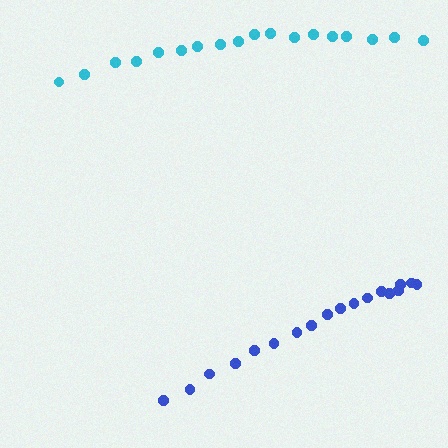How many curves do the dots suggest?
There are 2 distinct paths.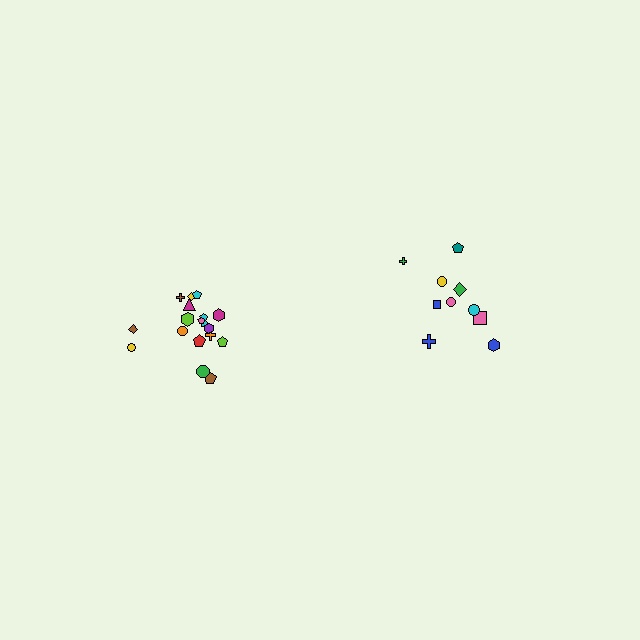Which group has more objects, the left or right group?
The left group.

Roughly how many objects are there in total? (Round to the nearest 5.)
Roughly 30 objects in total.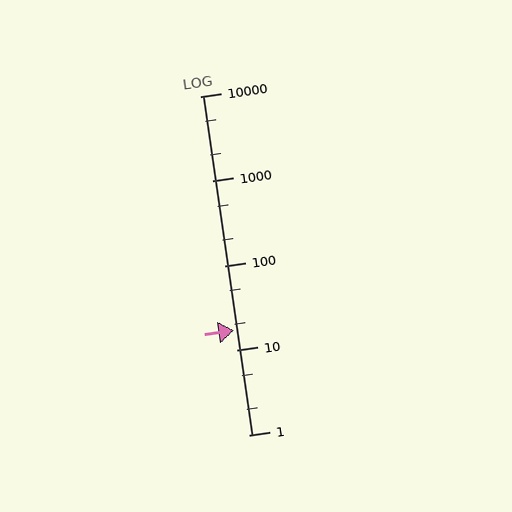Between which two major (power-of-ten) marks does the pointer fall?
The pointer is between 10 and 100.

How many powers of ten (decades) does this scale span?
The scale spans 4 decades, from 1 to 10000.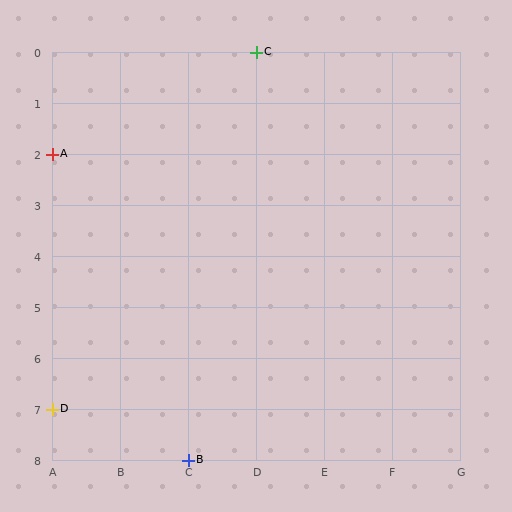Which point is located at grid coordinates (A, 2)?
Point A is at (A, 2).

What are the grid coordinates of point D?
Point D is at grid coordinates (A, 7).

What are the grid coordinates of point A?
Point A is at grid coordinates (A, 2).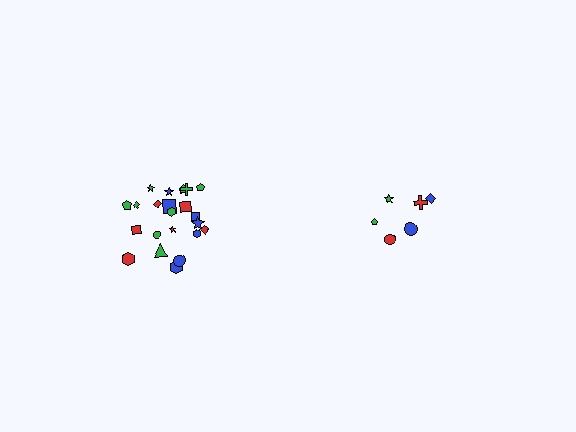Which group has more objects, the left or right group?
The left group.